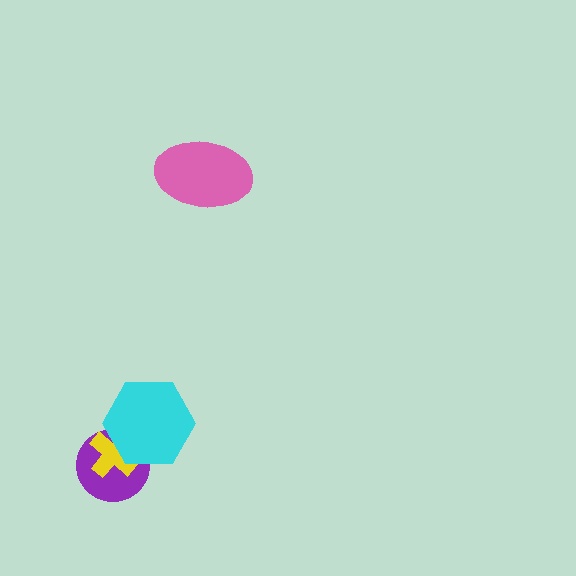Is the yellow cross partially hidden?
Yes, it is partially covered by another shape.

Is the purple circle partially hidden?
Yes, it is partially covered by another shape.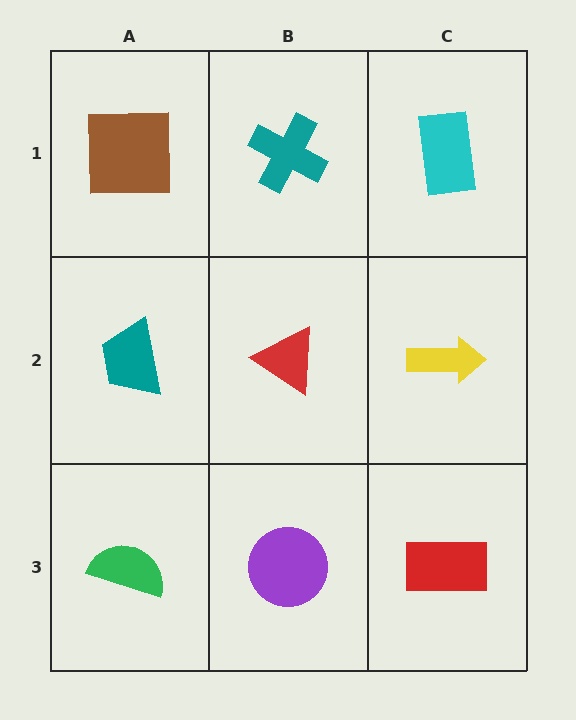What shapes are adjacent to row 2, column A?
A brown square (row 1, column A), a green semicircle (row 3, column A), a red triangle (row 2, column B).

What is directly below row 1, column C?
A yellow arrow.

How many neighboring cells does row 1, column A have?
2.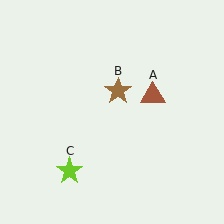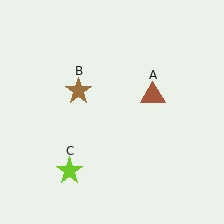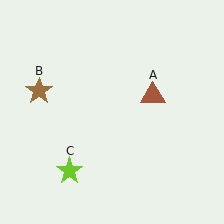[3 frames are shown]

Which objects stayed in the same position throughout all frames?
Brown triangle (object A) and lime star (object C) remained stationary.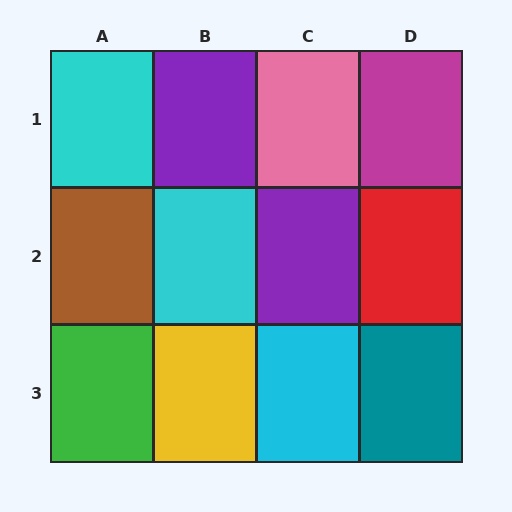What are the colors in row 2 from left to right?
Brown, cyan, purple, red.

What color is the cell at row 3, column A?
Green.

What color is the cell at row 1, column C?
Pink.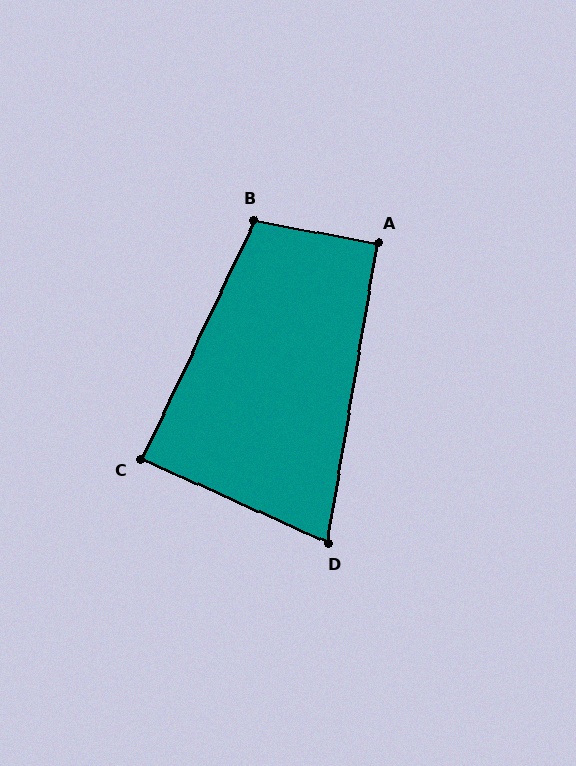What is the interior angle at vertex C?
Approximately 89 degrees (approximately right).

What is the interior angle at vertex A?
Approximately 91 degrees (approximately right).